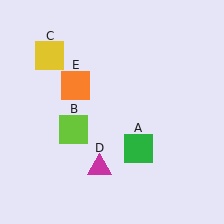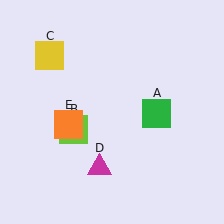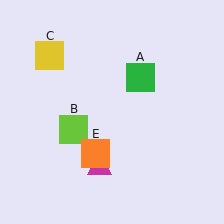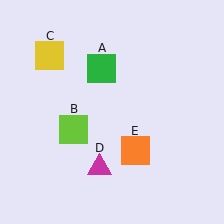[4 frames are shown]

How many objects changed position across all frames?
2 objects changed position: green square (object A), orange square (object E).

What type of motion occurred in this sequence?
The green square (object A), orange square (object E) rotated counterclockwise around the center of the scene.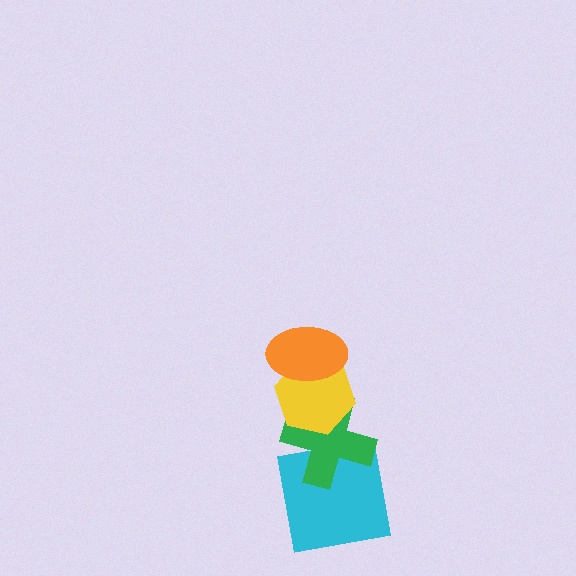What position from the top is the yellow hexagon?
The yellow hexagon is 2nd from the top.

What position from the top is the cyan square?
The cyan square is 4th from the top.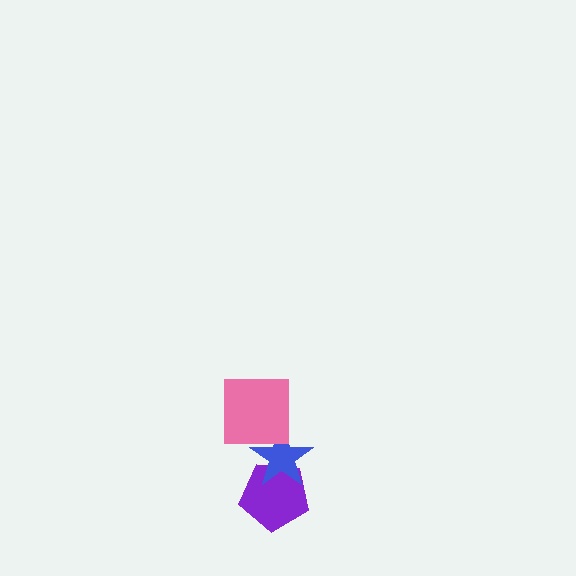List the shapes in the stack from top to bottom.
From top to bottom: the pink square, the blue star, the purple pentagon.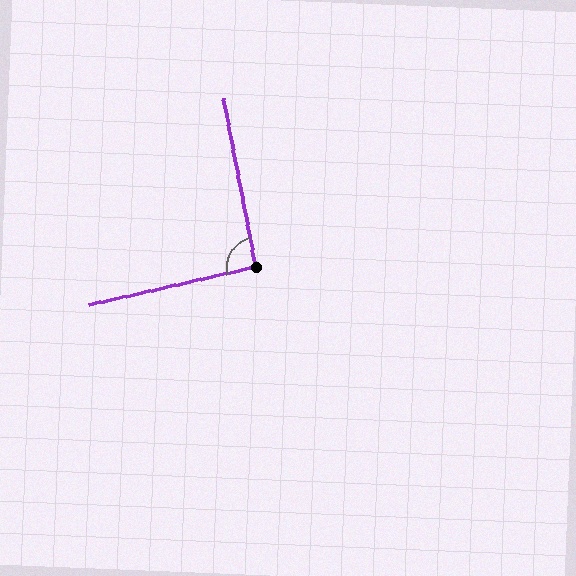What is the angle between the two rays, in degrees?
Approximately 92 degrees.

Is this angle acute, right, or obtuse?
It is approximately a right angle.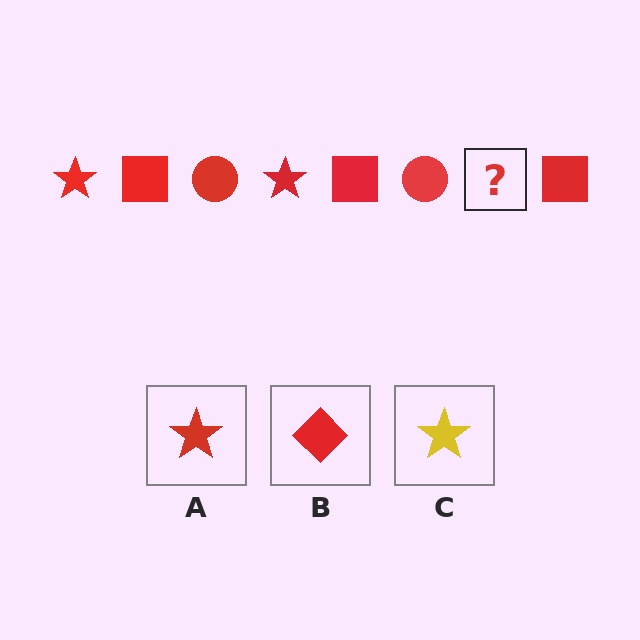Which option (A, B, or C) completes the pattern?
A.